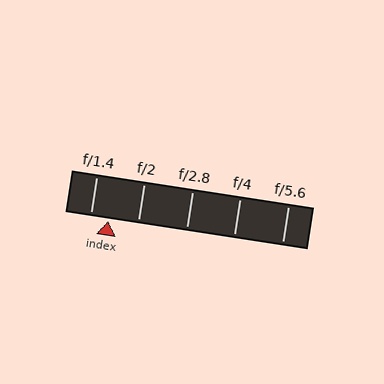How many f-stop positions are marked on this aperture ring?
There are 5 f-stop positions marked.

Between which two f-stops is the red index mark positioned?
The index mark is between f/1.4 and f/2.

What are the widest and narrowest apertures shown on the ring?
The widest aperture shown is f/1.4 and the narrowest is f/5.6.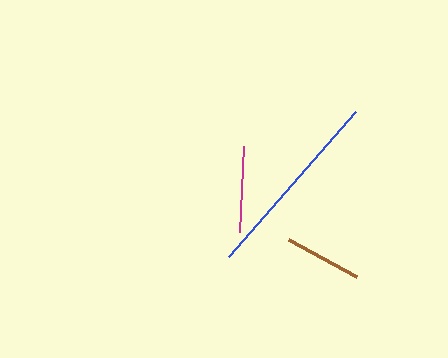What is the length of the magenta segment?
The magenta segment is approximately 87 pixels long.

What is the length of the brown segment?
The brown segment is approximately 78 pixels long.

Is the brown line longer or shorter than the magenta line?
The magenta line is longer than the brown line.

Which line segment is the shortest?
The brown line is the shortest at approximately 78 pixels.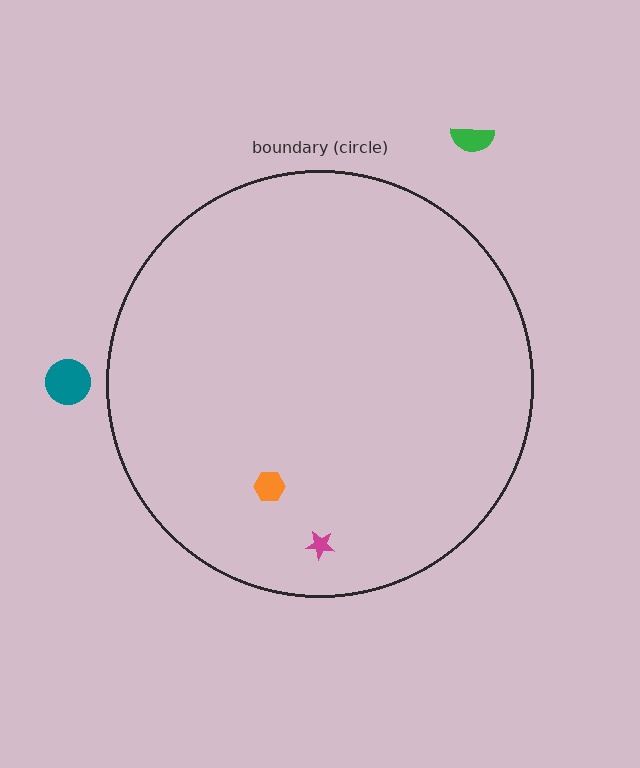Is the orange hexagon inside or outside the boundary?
Inside.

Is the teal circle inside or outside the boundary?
Outside.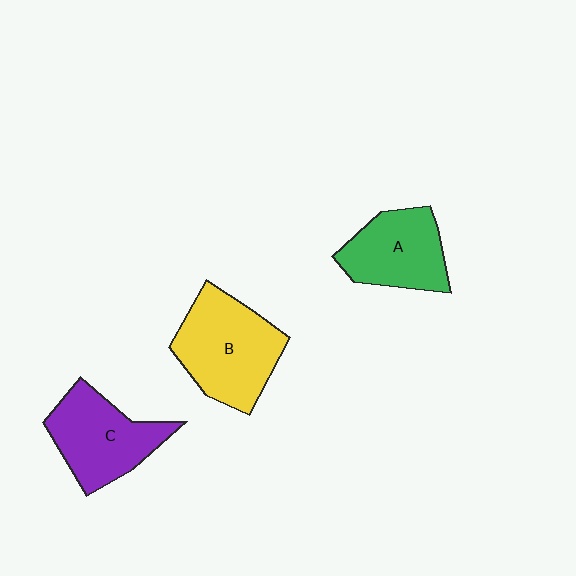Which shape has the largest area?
Shape B (yellow).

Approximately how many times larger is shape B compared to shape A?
Approximately 1.3 times.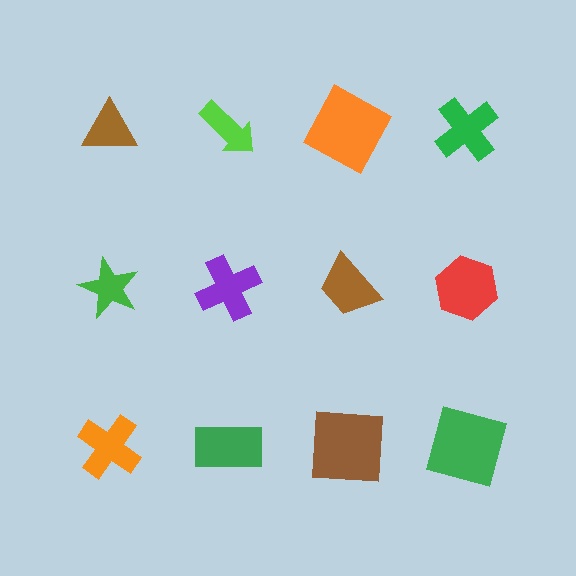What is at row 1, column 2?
A lime arrow.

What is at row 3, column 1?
An orange cross.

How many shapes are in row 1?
4 shapes.